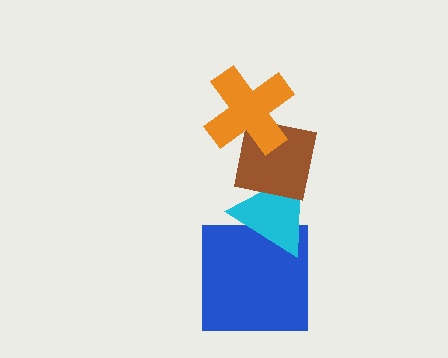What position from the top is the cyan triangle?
The cyan triangle is 3rd from the top.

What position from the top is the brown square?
The brown square is 2nd from the top.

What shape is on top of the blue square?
The cyan triangle is on top of the blue square.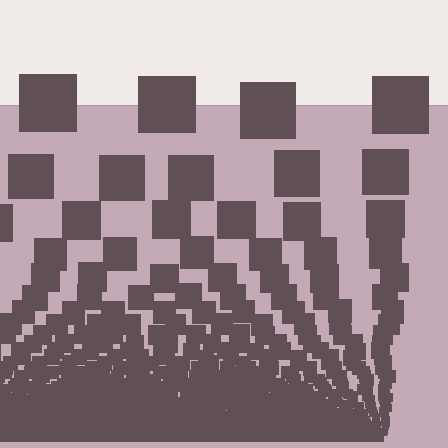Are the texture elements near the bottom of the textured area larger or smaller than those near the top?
Smaller. The gradient is inverted — elements near the bottom are smaller and denser.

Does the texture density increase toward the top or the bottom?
Density increases toward the bottom.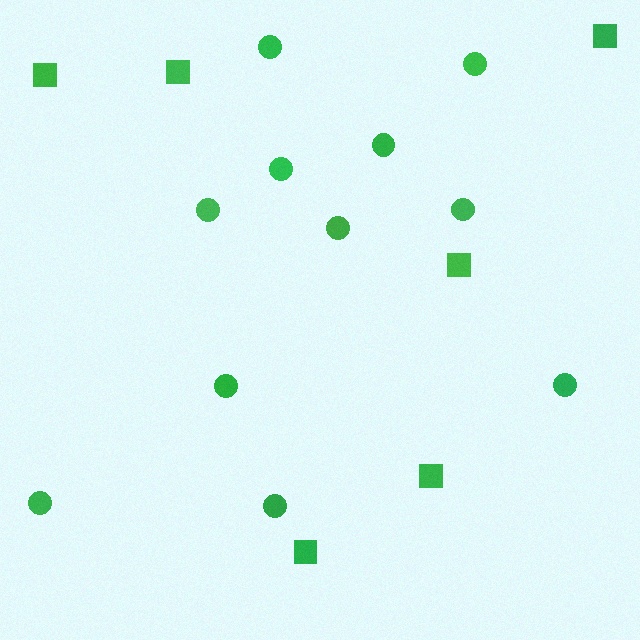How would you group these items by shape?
There are 2 groups: one group of circles (11) and one group of squares (6).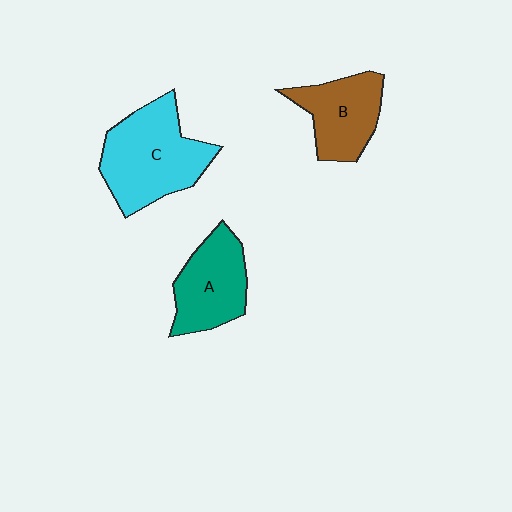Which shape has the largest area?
Shape C (cyan).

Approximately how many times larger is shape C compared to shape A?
Approximately 1.4 times.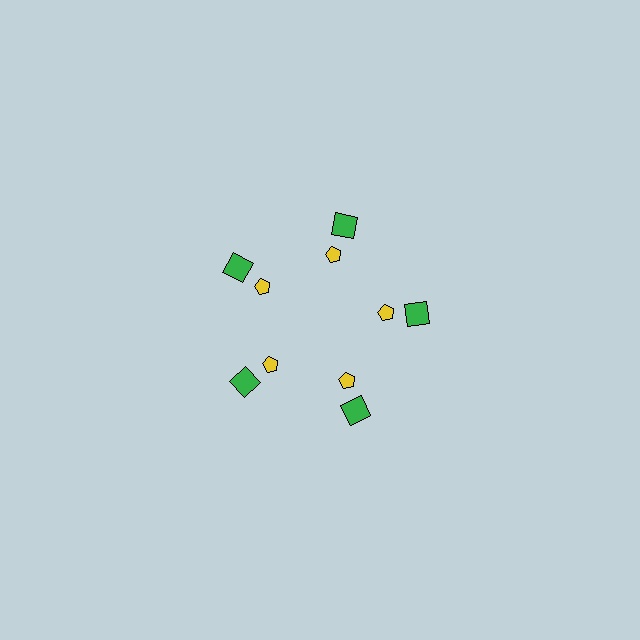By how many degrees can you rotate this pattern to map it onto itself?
The pattern maps onto itself every 72 degrees of rotation.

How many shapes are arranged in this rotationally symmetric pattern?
There are 10 shapes, arranged in 5 groups of 2.